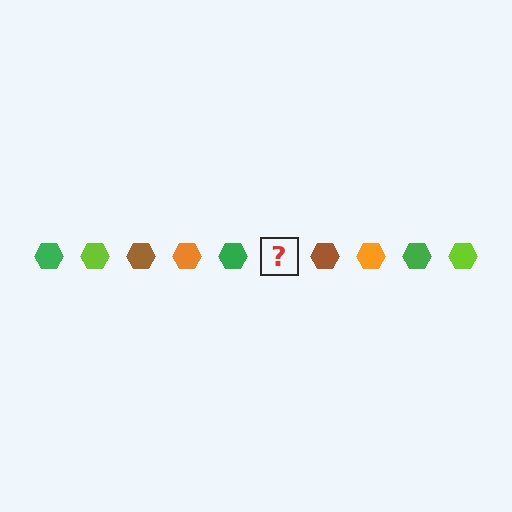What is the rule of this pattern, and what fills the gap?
The rule is that the pattern cycles through green, lime, brown, orange hexagons. The gap should be filled with a lime hexagon.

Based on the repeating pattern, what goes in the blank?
The blank should be a lime hexagon.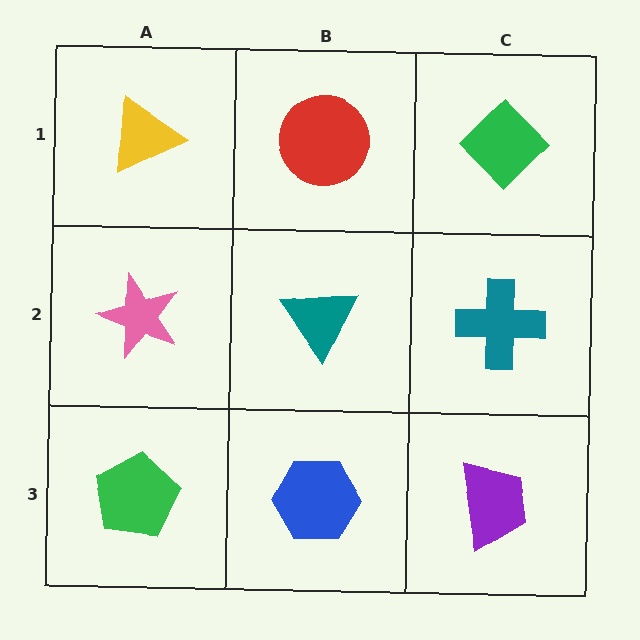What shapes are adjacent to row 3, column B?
A teal triangle (row 2, column B), a green pentagon (row 3, column A), a purple trapezoid (row 3, column C).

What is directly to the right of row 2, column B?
A teal cross.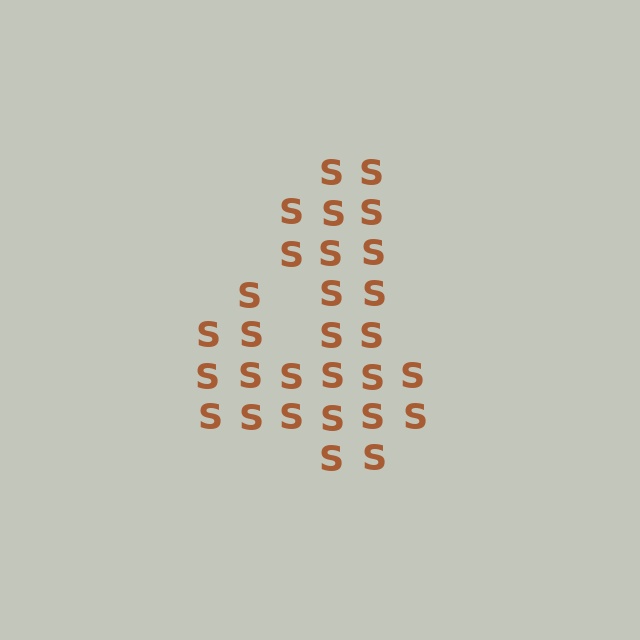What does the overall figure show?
The overall figure shows the digit 4.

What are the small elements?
The small elements are letter S's.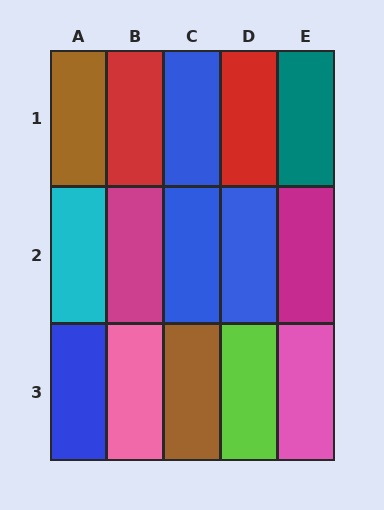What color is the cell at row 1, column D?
Red.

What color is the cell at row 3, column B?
Pink.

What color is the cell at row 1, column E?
Teal.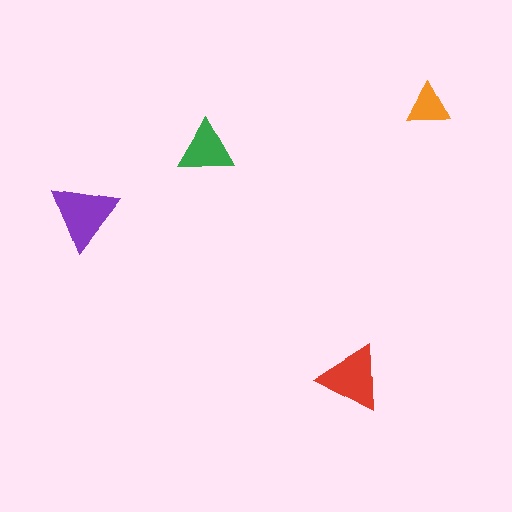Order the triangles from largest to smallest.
the purple one, the red one, the green one, the orange one.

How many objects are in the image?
There are 4 objects in the image.